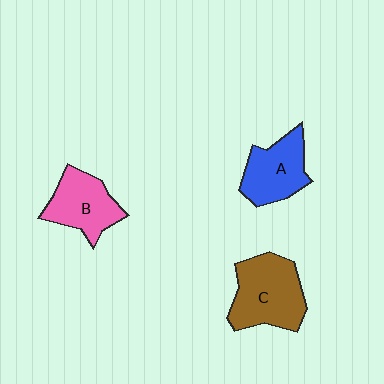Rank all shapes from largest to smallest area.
From largest to smallest: C (brown), B (pink), A (blue).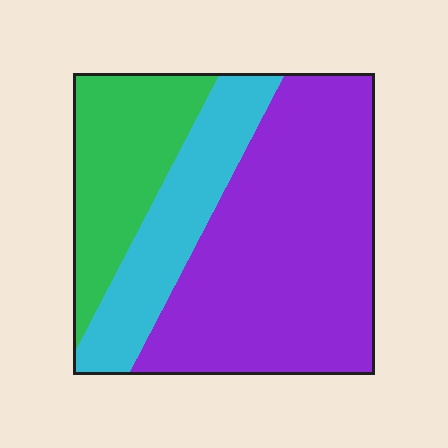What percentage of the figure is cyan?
Cyan takes up between a sixth and a third of the figure.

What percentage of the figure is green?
Green covers around 25% of the figure.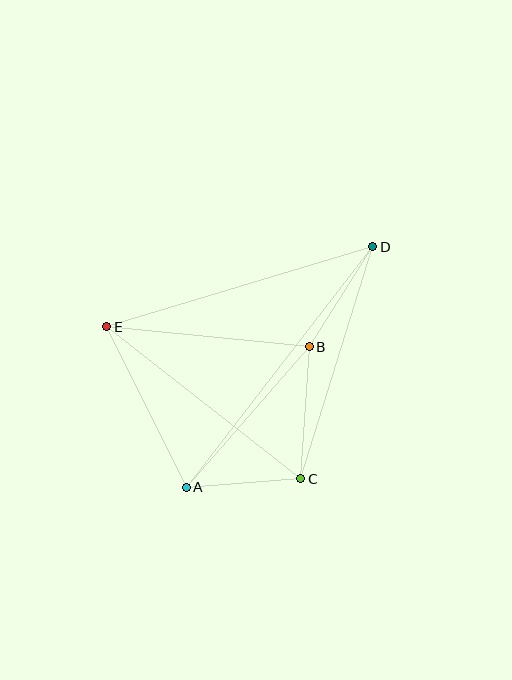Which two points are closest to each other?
Points A and C are closest to each other.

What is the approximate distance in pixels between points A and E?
The distance between A and E is approximately 179 pixels.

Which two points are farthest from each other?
Points A and D are farthest from each other.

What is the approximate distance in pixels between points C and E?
The distance between C and E is approximately 246 pixels.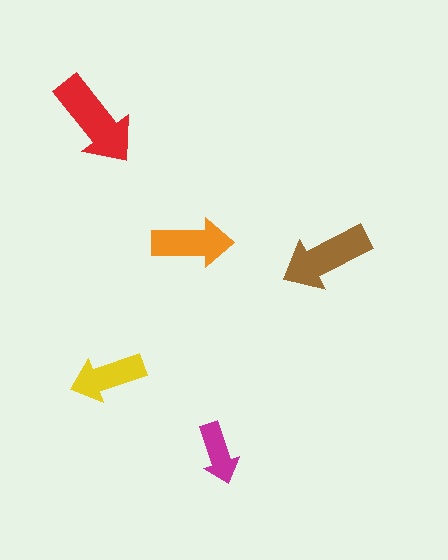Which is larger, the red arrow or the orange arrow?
The red one.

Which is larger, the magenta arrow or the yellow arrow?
The yellow one.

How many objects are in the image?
There are 5 objects in the image.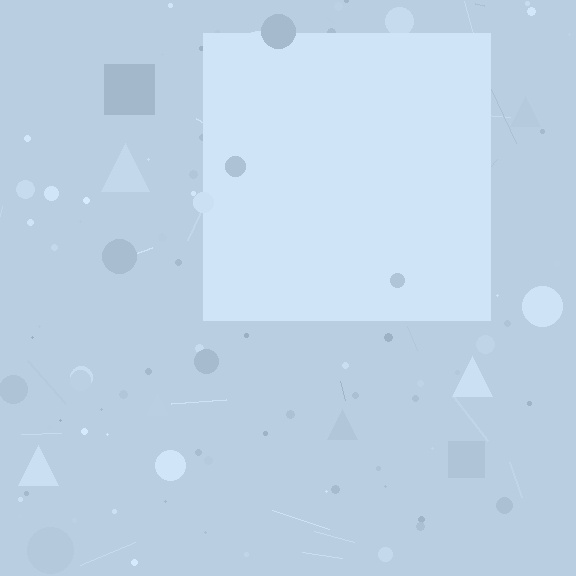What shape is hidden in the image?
A square is hidden in the image.